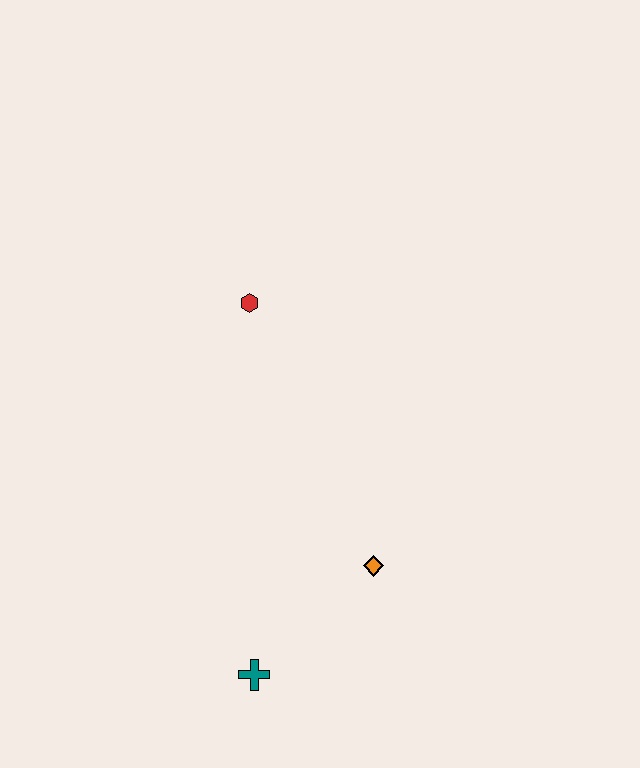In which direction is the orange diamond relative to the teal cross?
The orange diamond is to the right of the teal cross.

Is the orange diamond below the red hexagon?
Yes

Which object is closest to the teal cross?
The orange diamond is closest to the teal cross.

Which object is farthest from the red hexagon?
The teal cross is farthest from the red hexagon.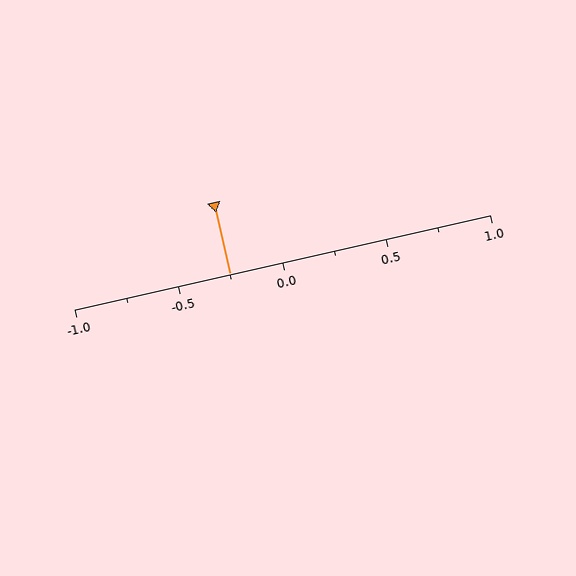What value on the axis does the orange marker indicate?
The marker indicates approximately -0.25.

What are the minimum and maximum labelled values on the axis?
The axis runs from -1.0 to 1.0.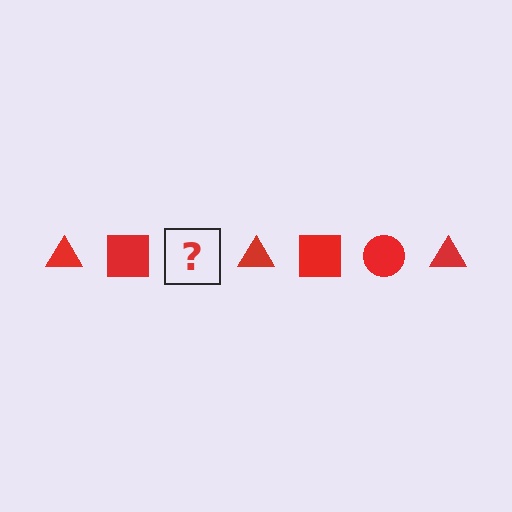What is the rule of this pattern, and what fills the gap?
The rule is that the pattern cycles through triangle, square, circle shapes in red. The gap should be filled with a red circle.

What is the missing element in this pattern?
The missing element is a red circle.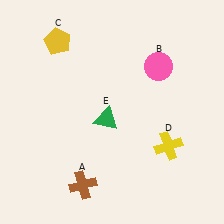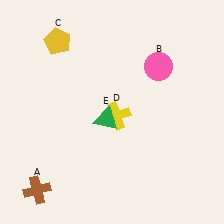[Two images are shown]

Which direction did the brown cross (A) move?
The brown cross (A) moved left.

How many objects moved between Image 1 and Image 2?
2 objects moved between the two images.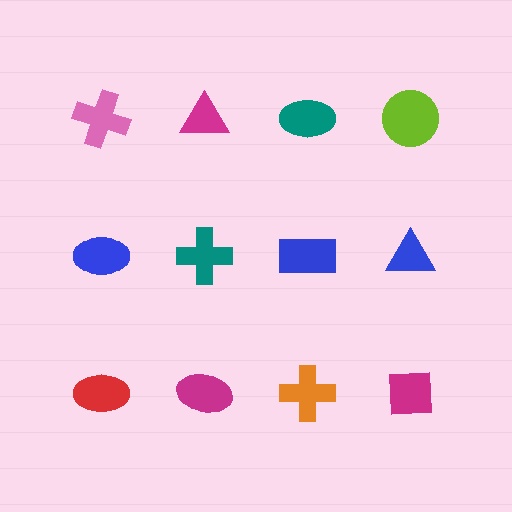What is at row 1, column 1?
A pink cross.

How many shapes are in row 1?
4 shapes.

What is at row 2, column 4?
A blue triangle.